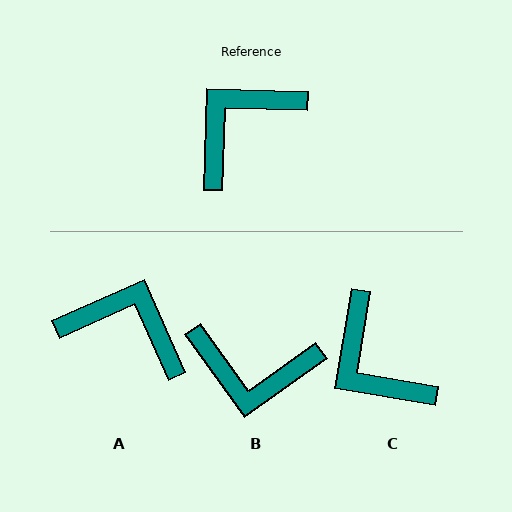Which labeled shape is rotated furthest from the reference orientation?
B, about 127 degrees away.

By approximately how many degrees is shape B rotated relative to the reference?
Approximately 127 degrees counter-clockwise.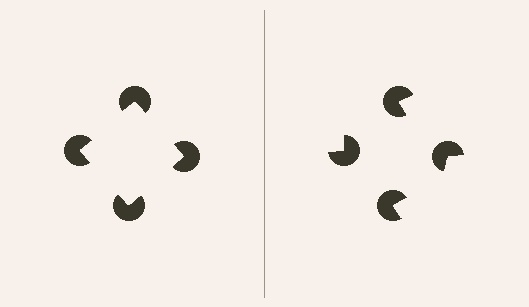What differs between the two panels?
The pac-man discs are positioned identically on both sides; only the wedge orientations differ. On the left they align to a square; on the right they are misaligned.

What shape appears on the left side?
An illusory square.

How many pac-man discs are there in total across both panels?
8 — 4 on each side.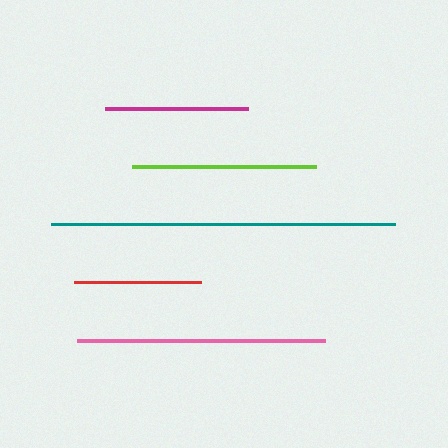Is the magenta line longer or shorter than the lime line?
The lime line is longer than the magenta line.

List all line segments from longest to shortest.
From longest to shortest: teal, pink, lime, magenta, red.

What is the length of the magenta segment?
The magenta segment is approximately 143 pixels long.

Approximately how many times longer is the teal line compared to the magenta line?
The teal line is approximately 2.4 times the length of the magenta line.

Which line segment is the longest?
The teal line is the longest at approximately 344 pixels.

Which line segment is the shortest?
The red line is the shortest at approximately 127 pixels.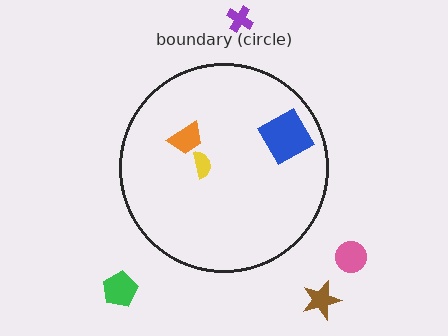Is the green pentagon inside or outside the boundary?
Outside.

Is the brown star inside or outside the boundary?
Outside.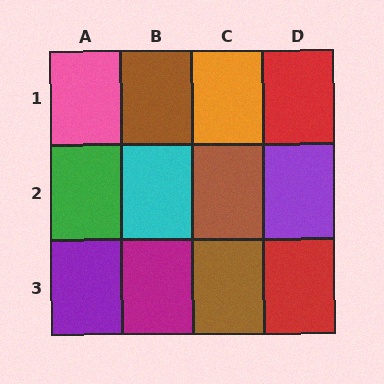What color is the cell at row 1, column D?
Red.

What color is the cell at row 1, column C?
Orange.